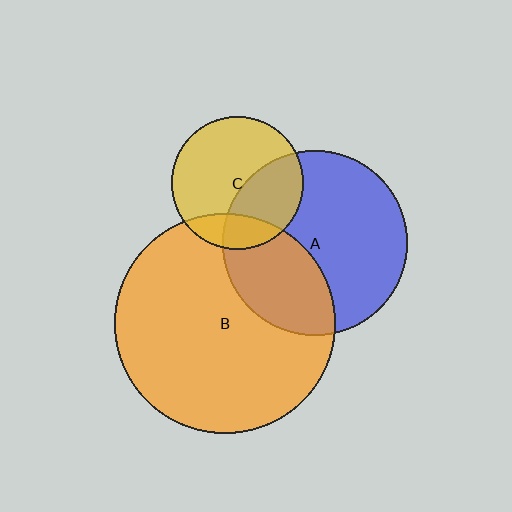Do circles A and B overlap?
Yes.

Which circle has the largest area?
Circle B (orange).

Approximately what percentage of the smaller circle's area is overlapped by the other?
Approximately 35%.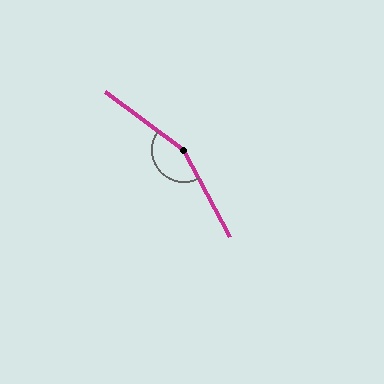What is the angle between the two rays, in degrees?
Approximately 154 degrees.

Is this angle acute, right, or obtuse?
It is obtuse.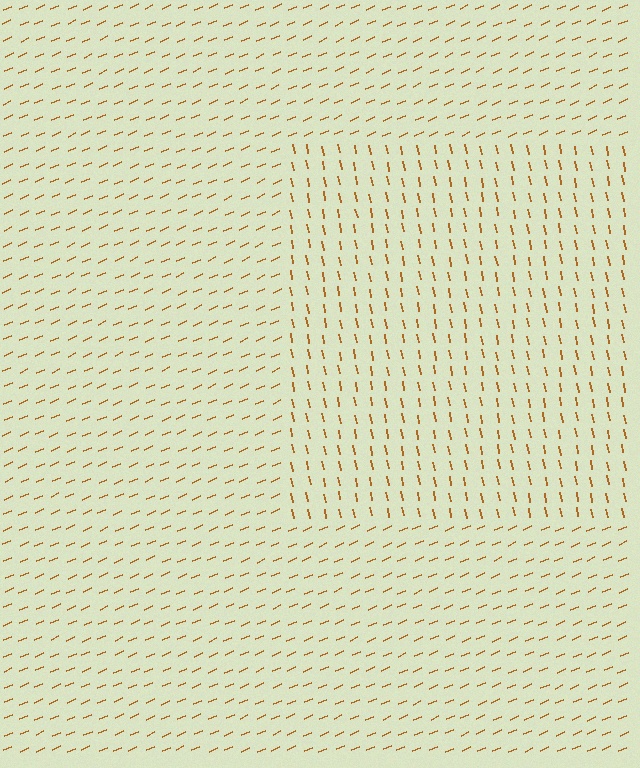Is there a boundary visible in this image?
Yes, there is a texture boundary formed by a change in line orientation.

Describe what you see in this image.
The image is filled with small brown line segments. A rectangle region in the image has lines oriented differently from the surrounding lines, creating a visible texture boundary.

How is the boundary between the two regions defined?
The boundary is defined purely by a change in line orientation (approximately 78 degrees difference). All lines are the same color and thickness.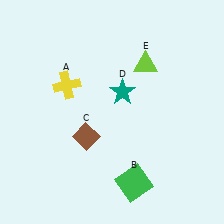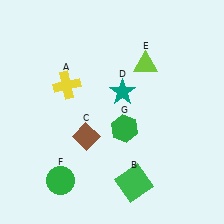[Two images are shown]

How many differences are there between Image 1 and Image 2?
There are 2 differences between the two images.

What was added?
A green circle (F), a green hexagon (G) were added in Image 2.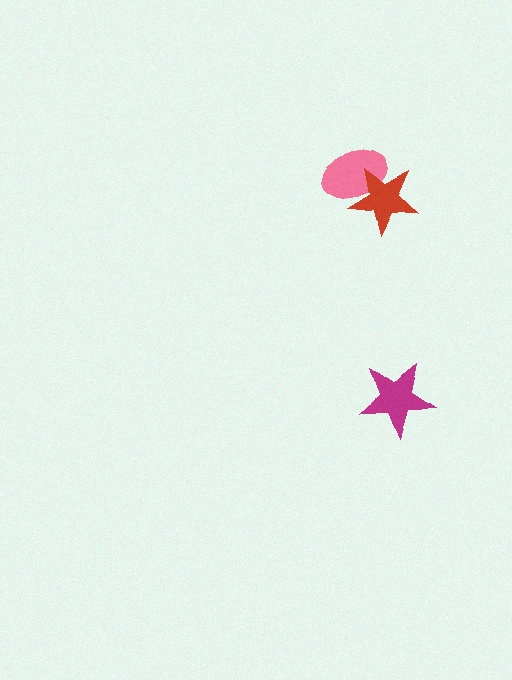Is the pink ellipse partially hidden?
Yes, it is partially covered by another shape.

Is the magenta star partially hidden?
No, no other shape covers it.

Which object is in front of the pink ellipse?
The red star is in front of the pink ellipse.